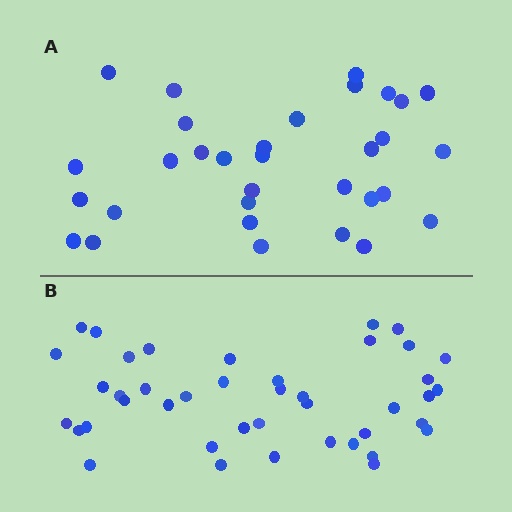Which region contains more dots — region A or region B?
Region B (the bottom region) has more dots.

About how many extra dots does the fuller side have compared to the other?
Region B has roughly 10 or so more dots than region A.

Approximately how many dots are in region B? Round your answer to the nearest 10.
About 40 dots. (The exact count is 42, which rounds to 40.)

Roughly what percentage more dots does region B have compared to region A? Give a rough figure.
About 30% more.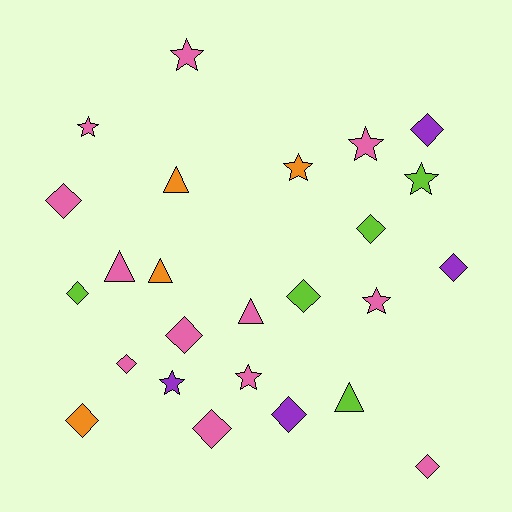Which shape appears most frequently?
Diamond, with 12 objects.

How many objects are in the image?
There are 25 objects.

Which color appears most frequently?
Pink, with 12 objects.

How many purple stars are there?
There is 1 purple star.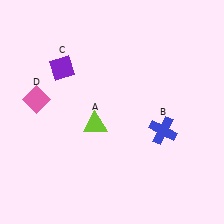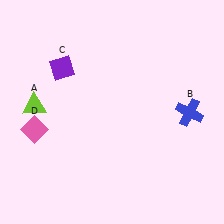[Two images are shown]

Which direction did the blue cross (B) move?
The blue cross (B) moved right.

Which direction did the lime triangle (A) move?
The lime triangle (A) moved left.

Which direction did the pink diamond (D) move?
The pink diamond (D) moved down.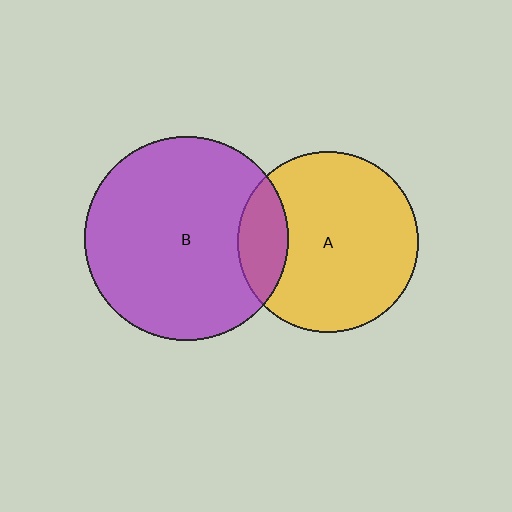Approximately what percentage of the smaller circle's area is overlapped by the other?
Approximately 20%.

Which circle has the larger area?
Circle B (purple).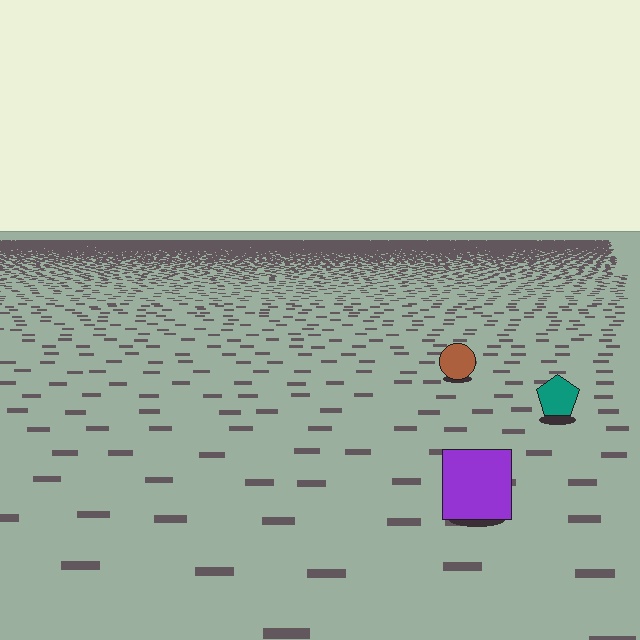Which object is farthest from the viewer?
The brown circle is farthest from the viewer. It appears smaller and the ground texture around it is denser.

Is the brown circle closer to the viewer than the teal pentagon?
No. The teal pentagon is closer — you can tell from the texture gradient: the ground texture is coarser near it.